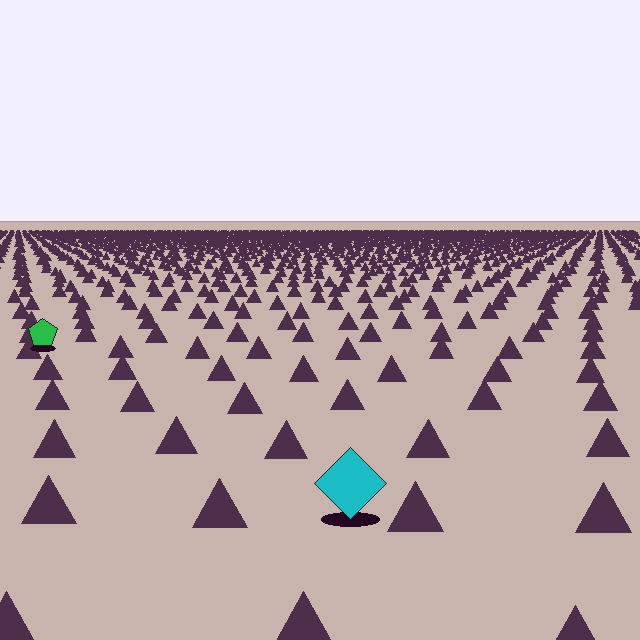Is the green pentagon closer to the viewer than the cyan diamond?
No. The cyan diamond is closer — you can tell from the texture gradient: the ground texture is coarser near it.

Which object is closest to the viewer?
The cyan diamond is closest. The texture marks near it are larger and more spread out.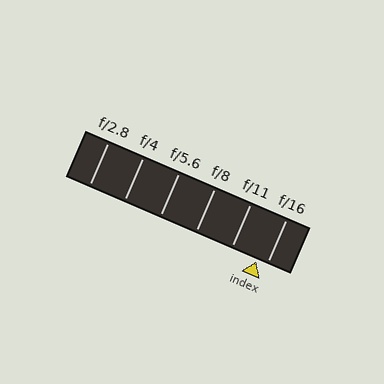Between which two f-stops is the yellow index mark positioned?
The index mark is between f/11 and f/16.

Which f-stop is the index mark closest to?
The index mark is closest to f/16.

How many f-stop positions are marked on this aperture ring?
There are 6 f-stop positions marked.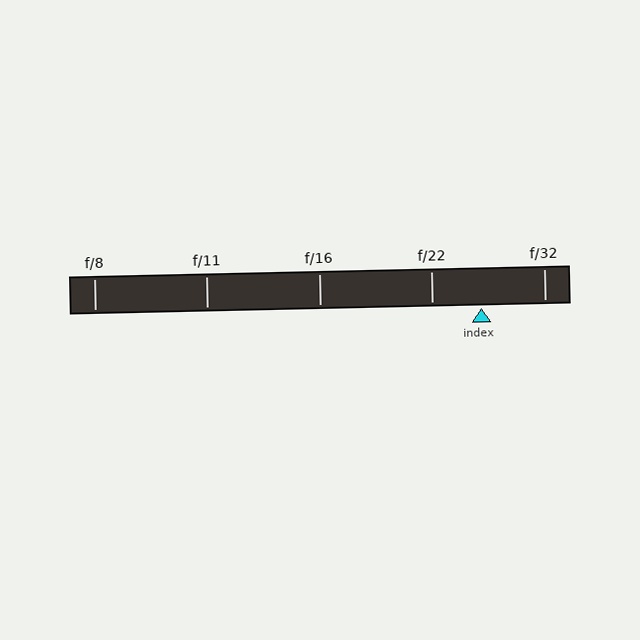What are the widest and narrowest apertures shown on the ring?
The widest aperture shown is f/8 and the narrowest is f/32.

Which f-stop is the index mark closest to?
The index mark is closest to f/22.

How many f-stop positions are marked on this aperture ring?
There are 5 f-stop positions marked.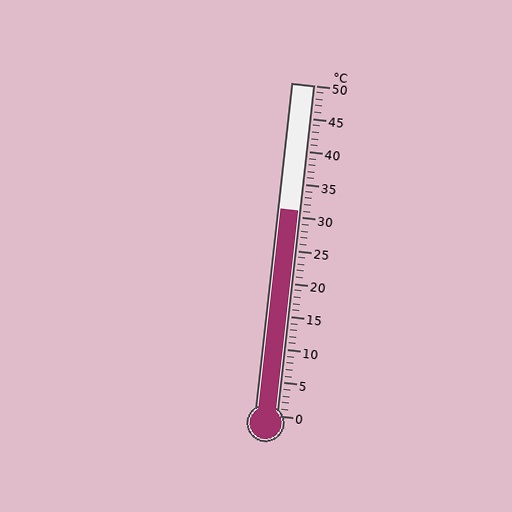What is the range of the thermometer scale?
The thermometer scale ranges from 0°C to 50°C.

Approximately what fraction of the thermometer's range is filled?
The thermometer is filled to approximately 60% of its range.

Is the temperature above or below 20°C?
The temperature is above 20°C.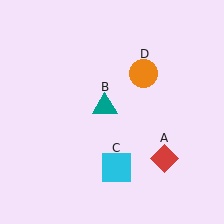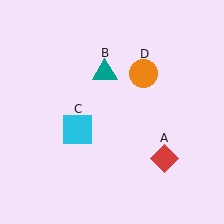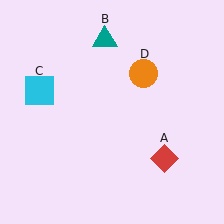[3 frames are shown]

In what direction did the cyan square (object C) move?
The cyan square (object C) moved up and to the left.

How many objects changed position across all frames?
2 objects changed position: teal triangle (object B), cyan square (object C).